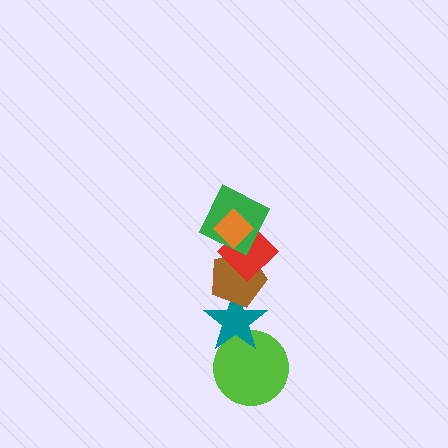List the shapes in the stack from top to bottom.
From top to bottom: the orange diamond, the green square, the red diamond, the brown pentagon, the teal star, the lime circle.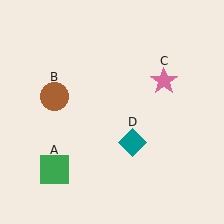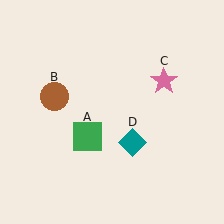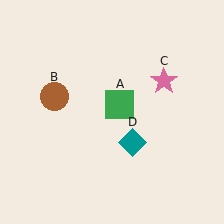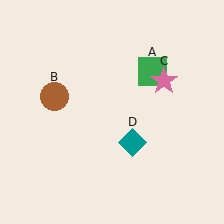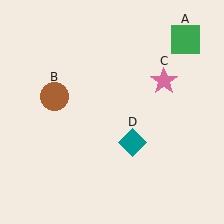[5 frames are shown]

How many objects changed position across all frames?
1 object changed position: green square (object A).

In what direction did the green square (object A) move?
The green square (object A) moved up and to the right.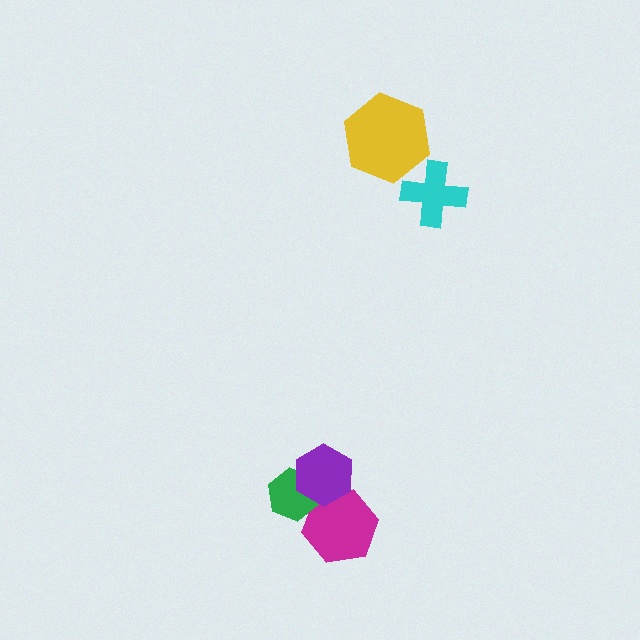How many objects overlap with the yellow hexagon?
0 objects overlap with the yellow hexagon.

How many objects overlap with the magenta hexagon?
2 objects overlap with the magenta hexagon.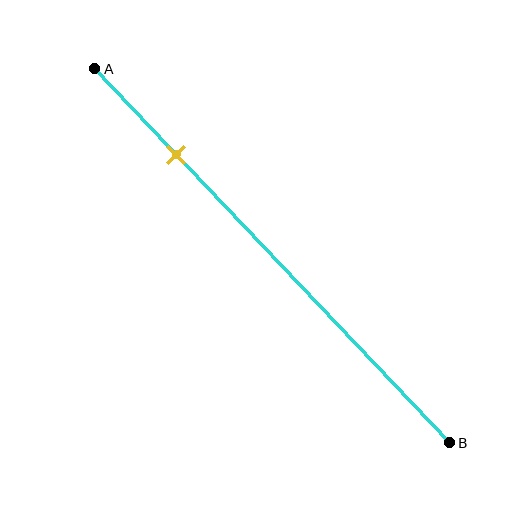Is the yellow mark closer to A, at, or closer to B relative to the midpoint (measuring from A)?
The yellow mark is closer to point A than the midpoint of segment AB.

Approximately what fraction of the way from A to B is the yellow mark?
The yellow mark is approximately 25% of the way from A to B.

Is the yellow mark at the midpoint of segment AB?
No, the mark is at about 25% from A, not at the 50% midpoint.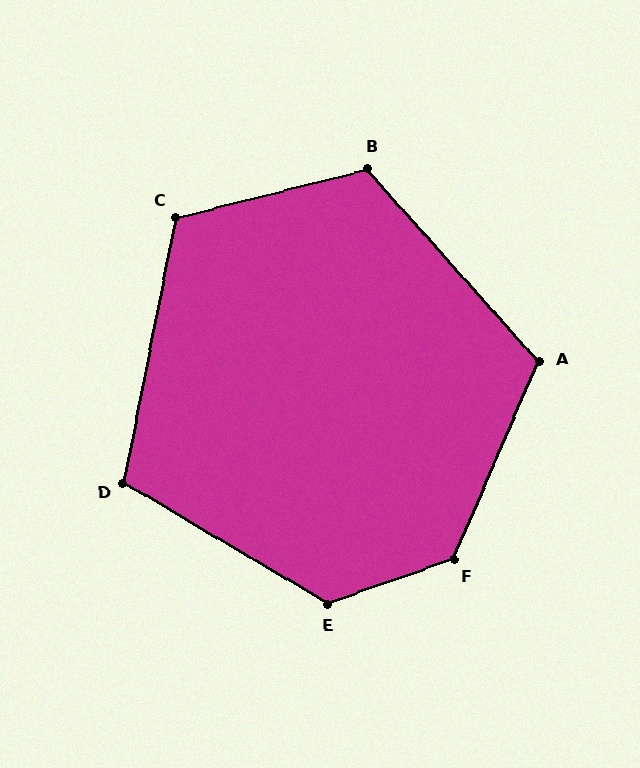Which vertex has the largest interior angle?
F, at approximately 133 degrees.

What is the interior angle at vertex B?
Approximately 117 degrees (obtuse).